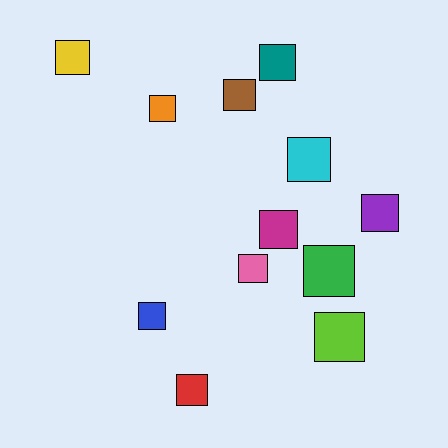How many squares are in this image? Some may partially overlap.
There are 12 squares.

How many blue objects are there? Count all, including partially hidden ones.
There is 1 blue object.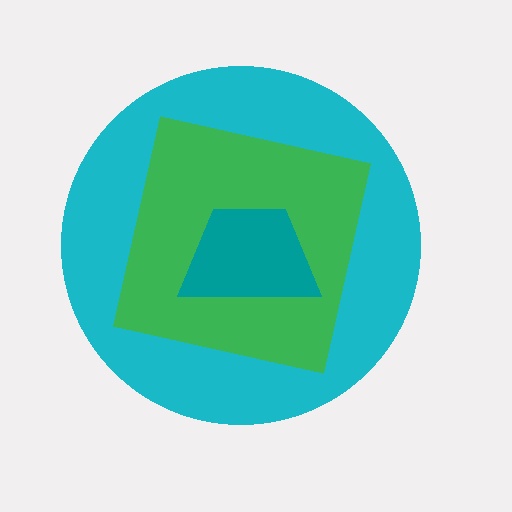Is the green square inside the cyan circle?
Yes.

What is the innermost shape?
The teal trapezoid.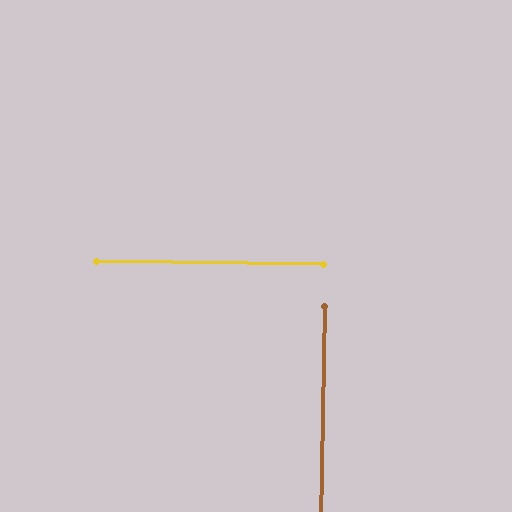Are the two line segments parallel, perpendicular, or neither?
Perpendicular — they meet at approximately 90°.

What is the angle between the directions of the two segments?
Approximately 90 degrees.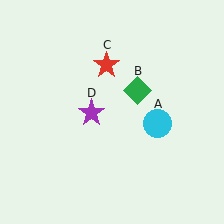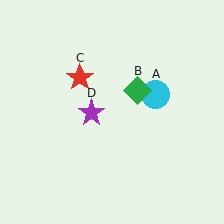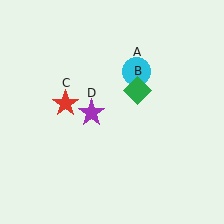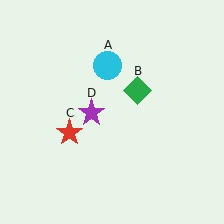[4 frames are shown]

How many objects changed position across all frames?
2 objects changed position: cyan circle (object A), red star (object C).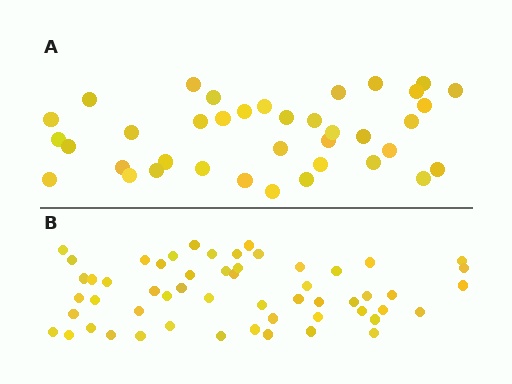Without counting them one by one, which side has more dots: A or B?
Region B (the bottom region) has more dots.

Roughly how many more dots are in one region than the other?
Region B has approximately 15 more dots than region A.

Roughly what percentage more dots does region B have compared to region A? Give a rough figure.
About 45% more.